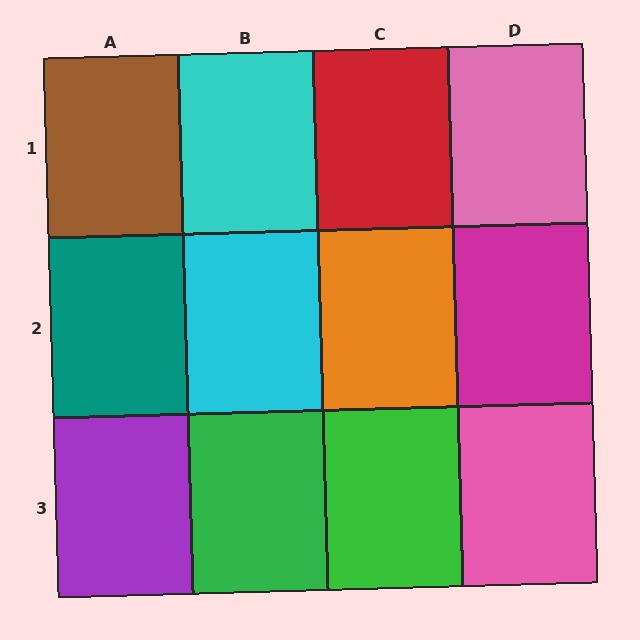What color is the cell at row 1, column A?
Brown.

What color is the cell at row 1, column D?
Pink.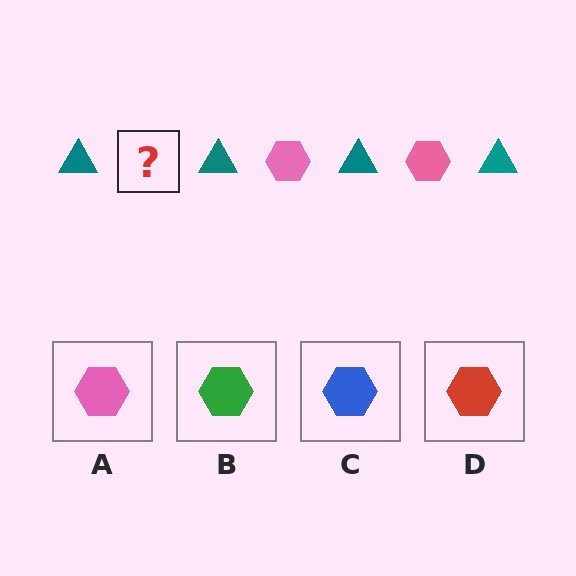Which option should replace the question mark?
Option A.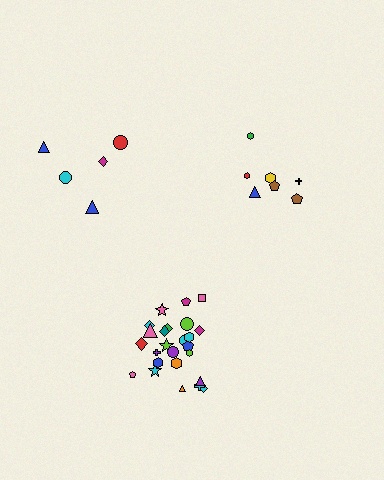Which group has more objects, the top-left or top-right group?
The top-right group.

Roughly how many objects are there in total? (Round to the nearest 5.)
Roughly 35 objects in total.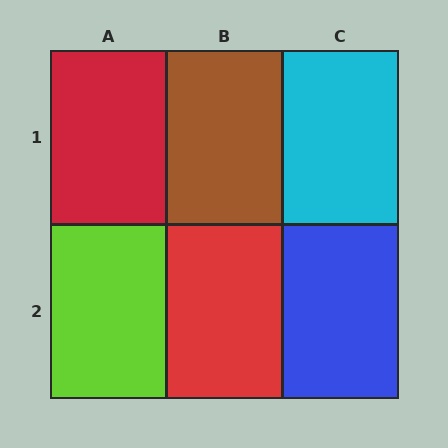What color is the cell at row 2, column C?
Blue.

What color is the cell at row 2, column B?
Red.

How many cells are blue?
1 cell is blue.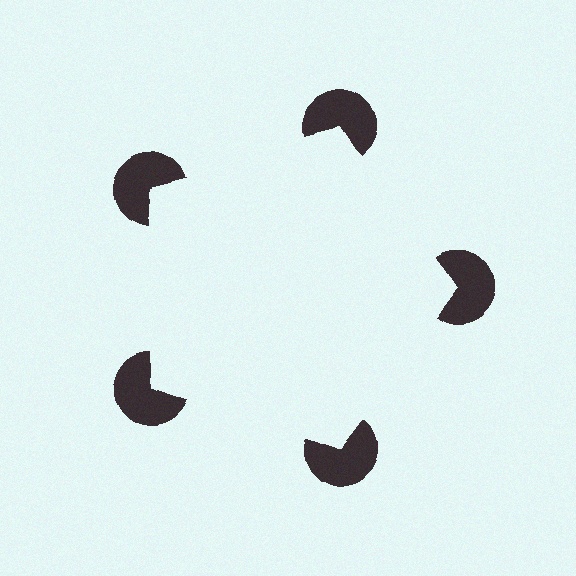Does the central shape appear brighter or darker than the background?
It typically appears slightly brighter than the background, even though no actual brightness change is drawn.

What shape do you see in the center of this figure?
An illusory pentagon — its edges are inferred from the aligned wedge cuts in the pac-man discs, not physically drawn.